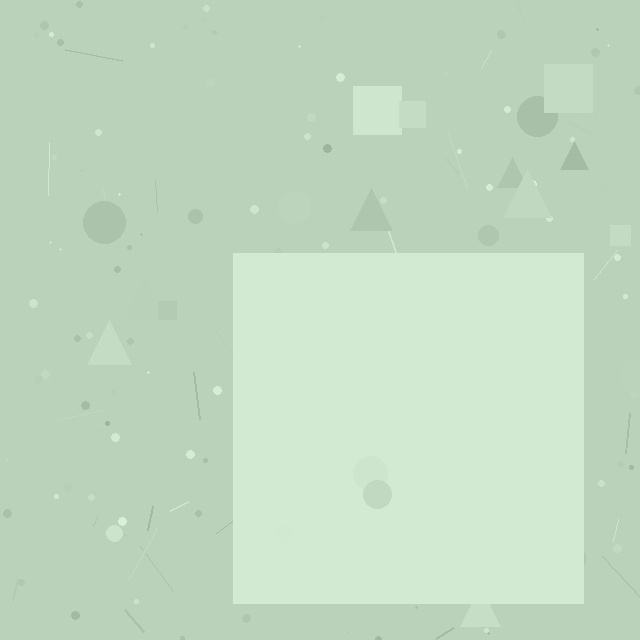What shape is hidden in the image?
A square is hidden in the image.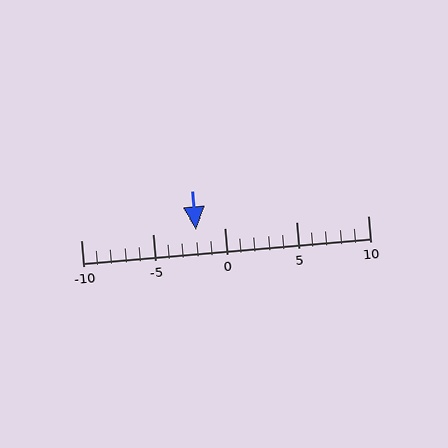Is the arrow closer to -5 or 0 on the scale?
The arrow is closer to 0.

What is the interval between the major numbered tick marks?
The major tick marks are spaced 5 units apart.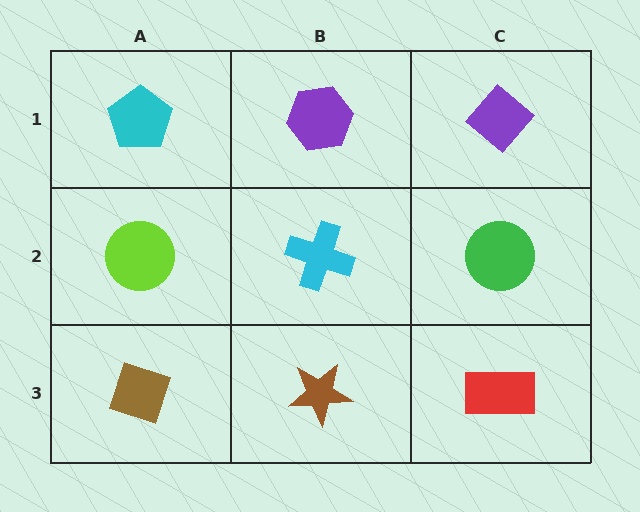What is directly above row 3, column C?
A green circle.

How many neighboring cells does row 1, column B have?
3.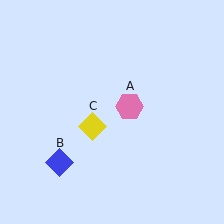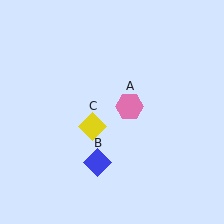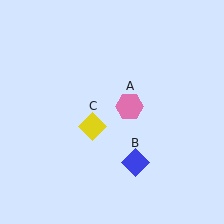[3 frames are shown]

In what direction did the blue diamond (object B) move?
The blue diamond (object B) moved right.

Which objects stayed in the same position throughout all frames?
Pink hexagon (object A) and yellow diamond (object C) remained stationary.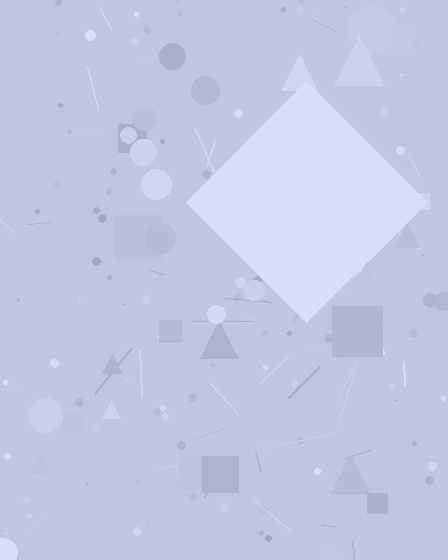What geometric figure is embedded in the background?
A diamond is embedded in the background.